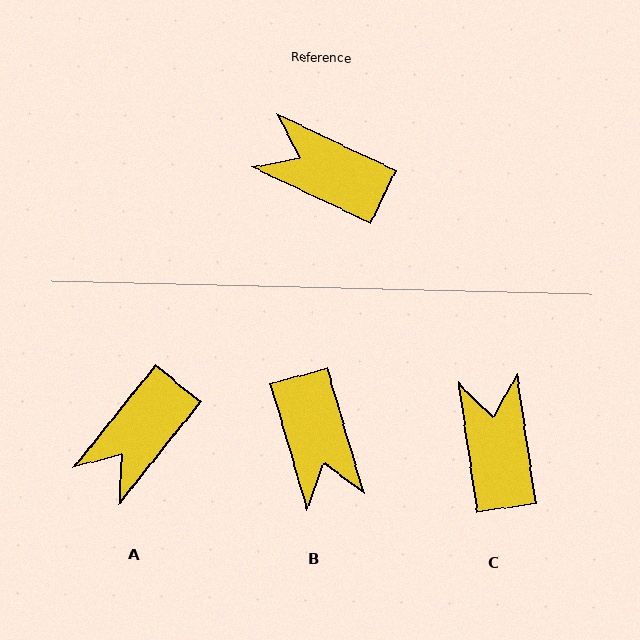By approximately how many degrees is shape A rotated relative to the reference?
Approximately 77 degrees counter-clockwise.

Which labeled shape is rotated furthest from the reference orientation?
B, about 132 degrees away.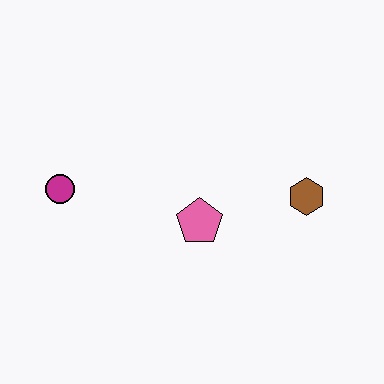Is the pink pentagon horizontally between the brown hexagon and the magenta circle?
Yes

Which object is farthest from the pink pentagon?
The magenta circle is farthest from the pink pentagon.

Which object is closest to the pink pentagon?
The brown hexagon is closest to the pink pentagon.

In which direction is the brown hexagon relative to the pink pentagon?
The brown hexagon is to the right of the pink pentagon.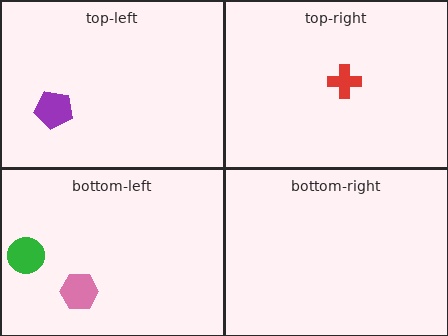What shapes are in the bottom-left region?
The pink hexagon, the green circle.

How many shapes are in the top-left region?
1.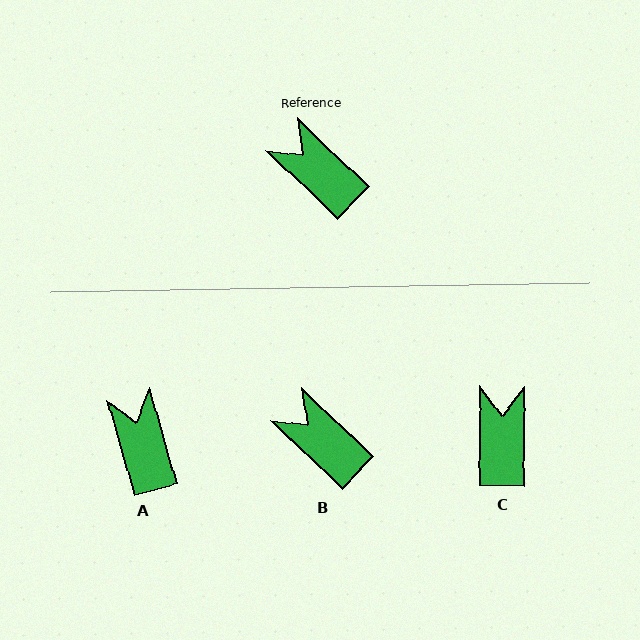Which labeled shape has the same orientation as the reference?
B.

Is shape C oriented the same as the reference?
No, it is off by about 47 degrees.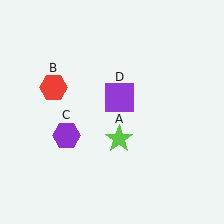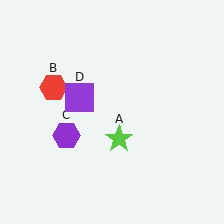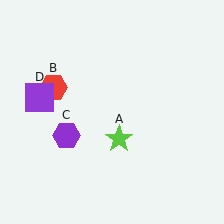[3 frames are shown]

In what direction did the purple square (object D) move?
The purple square (object D) moved left.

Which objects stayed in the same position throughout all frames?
Lime star (object A) and red hexagon (object B) and purple hexagon (object C) remained stationary.